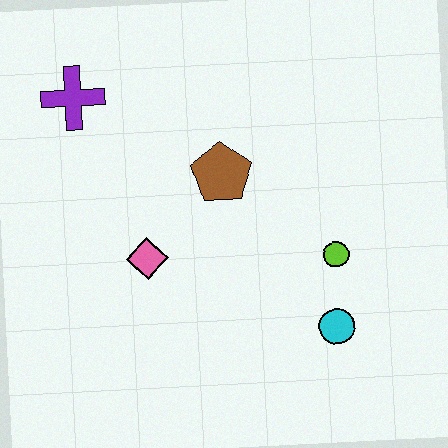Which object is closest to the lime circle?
The cyan circle is closest to the lime circle.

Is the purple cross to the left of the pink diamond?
Yes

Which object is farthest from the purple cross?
The cyan circle is farthest from the purple cross.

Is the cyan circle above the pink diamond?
No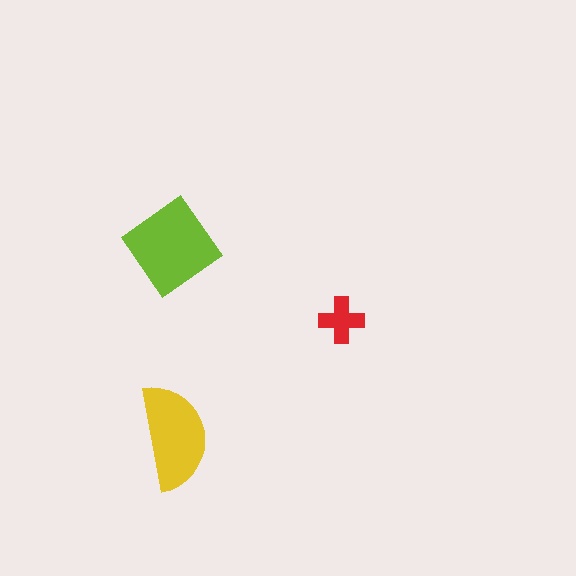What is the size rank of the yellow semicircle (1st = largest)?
2nd.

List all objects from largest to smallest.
The lime diamond, the yellow semicircle, the red cross.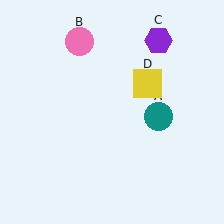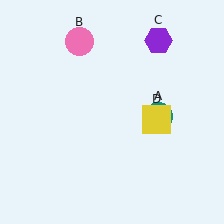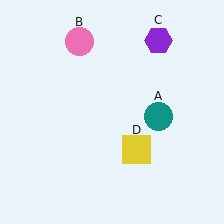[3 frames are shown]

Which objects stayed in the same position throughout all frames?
Teal circle (object A) and pink circle (object B) and purple hexagon (object C) remained stationary.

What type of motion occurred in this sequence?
The yellow square (object D) rotated clockwise around the center of the scene.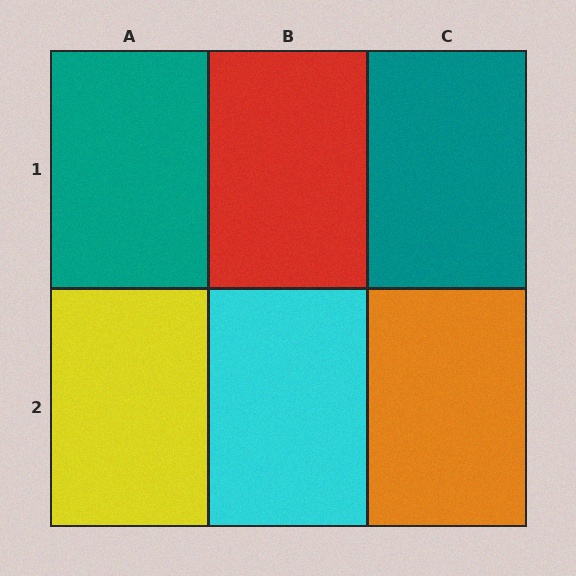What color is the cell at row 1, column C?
Teal.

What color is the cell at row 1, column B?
Red.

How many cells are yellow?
1 cell is yellow.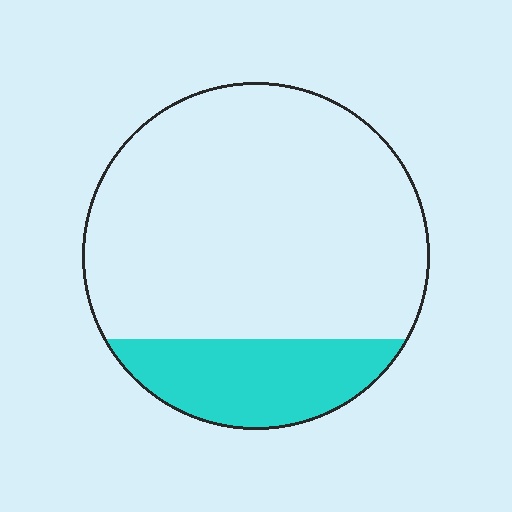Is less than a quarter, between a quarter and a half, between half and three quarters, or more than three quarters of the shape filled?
Less than a quarter.